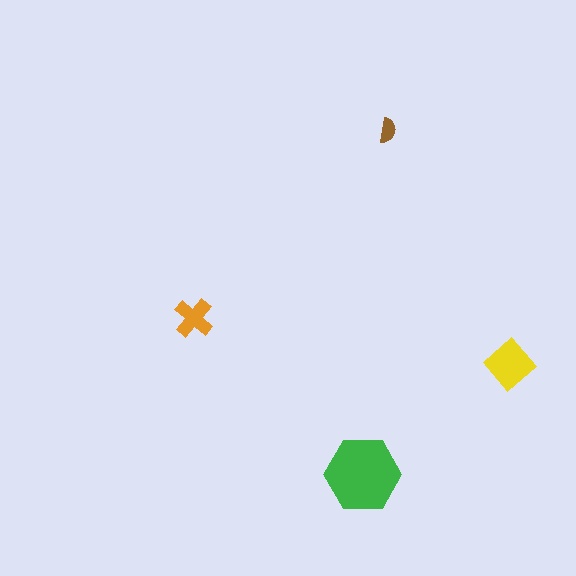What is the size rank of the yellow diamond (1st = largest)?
2nd.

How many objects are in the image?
There are 4 objects in the image.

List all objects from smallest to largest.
The brown semicircle, the orange cross, the yellow diamond, the green hexagon.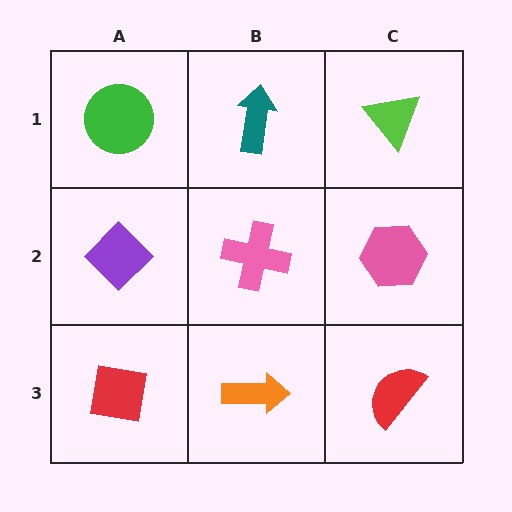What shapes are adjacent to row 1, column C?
A pink hexagon (row 2, column C), a teal arrow (row 1, column B).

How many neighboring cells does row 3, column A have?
2.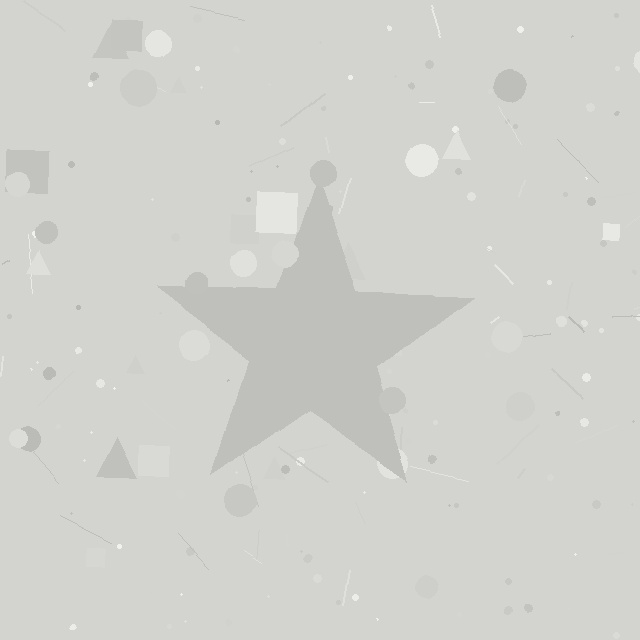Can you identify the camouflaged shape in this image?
The camouflaged shape is a star.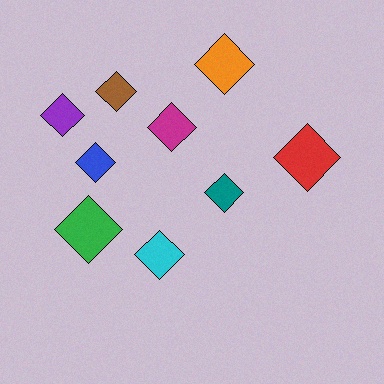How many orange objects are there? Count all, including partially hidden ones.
There is 1 orange object.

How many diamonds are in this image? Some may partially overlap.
There are 9 diamonds.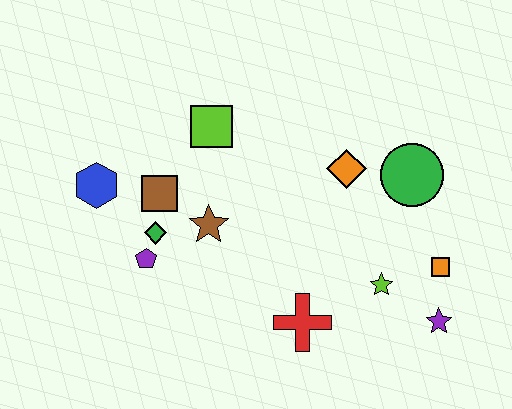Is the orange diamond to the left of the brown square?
No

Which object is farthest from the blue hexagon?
The purple star is farthest from the blue hexagon.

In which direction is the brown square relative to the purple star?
The brown square is to the left of the purple star.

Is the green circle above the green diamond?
Yes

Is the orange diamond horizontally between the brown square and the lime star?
Yes